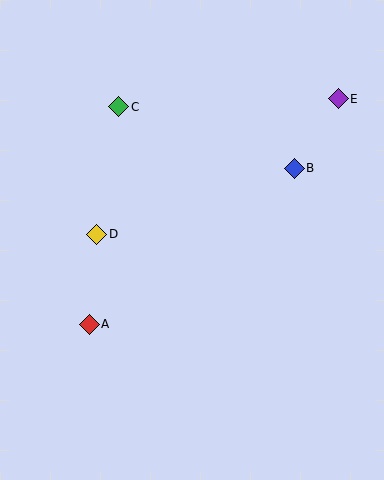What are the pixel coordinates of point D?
Point D is at (97, 234).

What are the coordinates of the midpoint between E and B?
The midpoint between E and B is at (316, 134).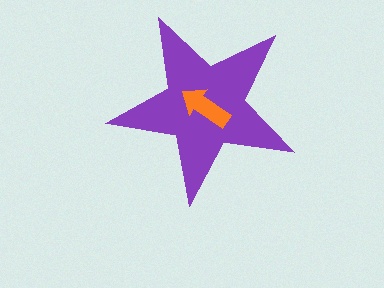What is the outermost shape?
The purple star.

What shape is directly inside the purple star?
The orange arrow.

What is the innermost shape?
The orange arrow.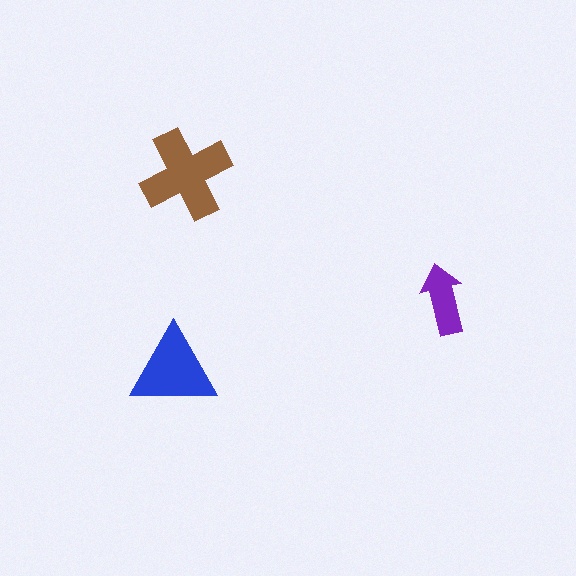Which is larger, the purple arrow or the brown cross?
The brown cross.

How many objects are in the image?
There are 3 objects in the image.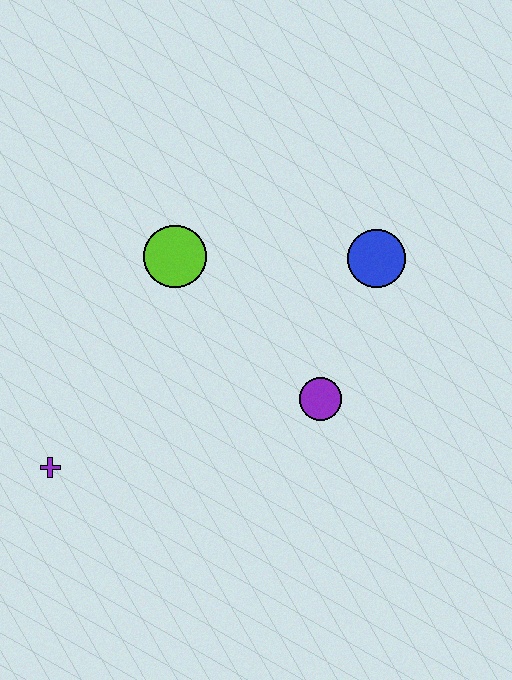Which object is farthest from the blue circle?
The purple cross is farthest from the blue circle.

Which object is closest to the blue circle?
The purple circle is closest to the blue circle.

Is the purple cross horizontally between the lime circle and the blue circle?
No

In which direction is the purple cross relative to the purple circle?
The purple cross is to the left of the purple circle.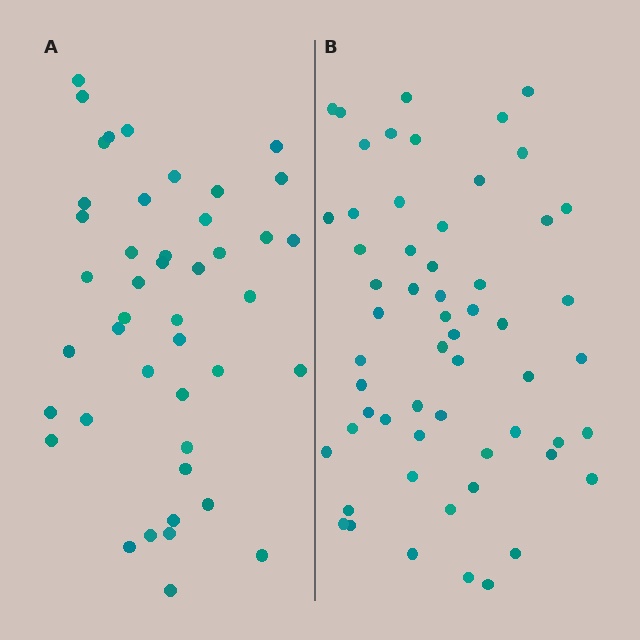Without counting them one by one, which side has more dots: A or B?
Region B (the right region) has more dots.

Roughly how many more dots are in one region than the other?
Region B has approximately 15 more dots than region A.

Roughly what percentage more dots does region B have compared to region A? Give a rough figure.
About 30% more.